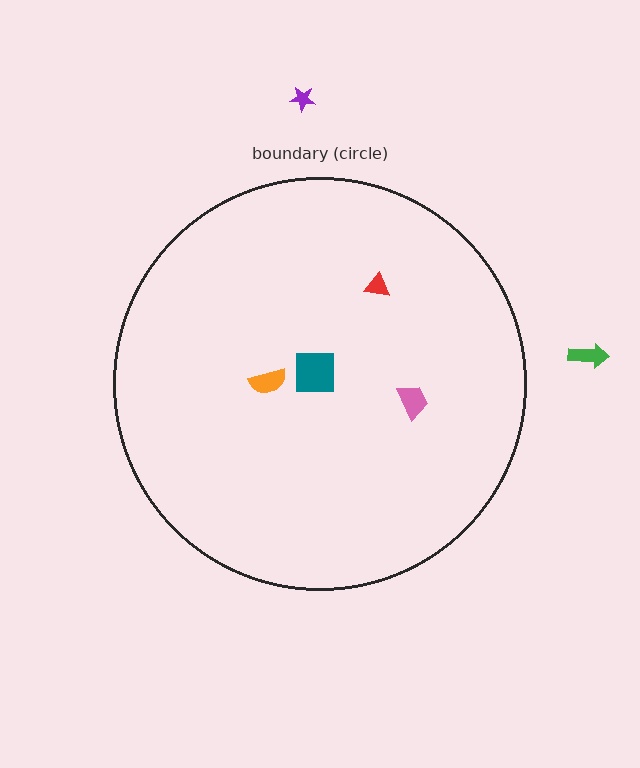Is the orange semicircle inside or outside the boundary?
Inside.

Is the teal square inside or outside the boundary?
Inside.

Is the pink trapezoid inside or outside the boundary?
Inside.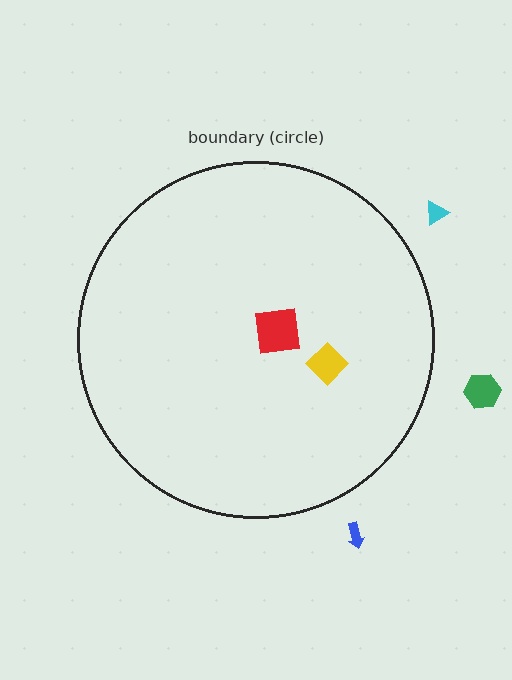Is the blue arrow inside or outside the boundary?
Outside.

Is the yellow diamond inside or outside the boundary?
Inside.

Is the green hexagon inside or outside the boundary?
Outside.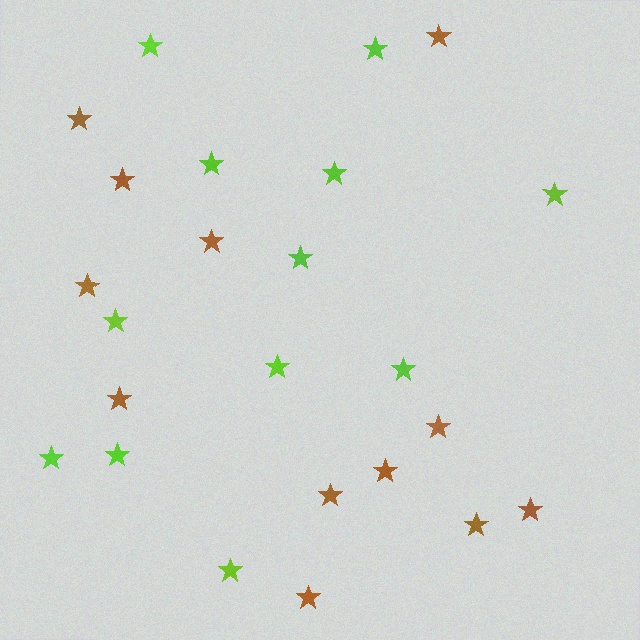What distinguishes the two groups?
There are 2 groups: one group of lime stars (12) and one group of brown stars (12).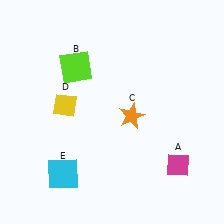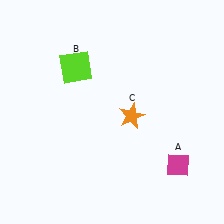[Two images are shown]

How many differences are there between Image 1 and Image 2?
There are 2 differences between the two images.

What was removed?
The cyan square (E), the yellow diamond (D) were removed in Image 2.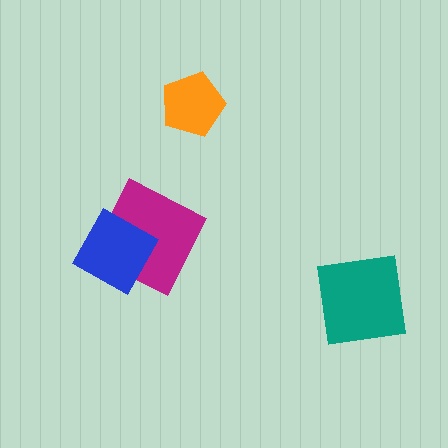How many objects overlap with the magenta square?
1 object overlaps with the magenta square.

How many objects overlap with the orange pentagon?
0 objects overlap with the orange pentagon.